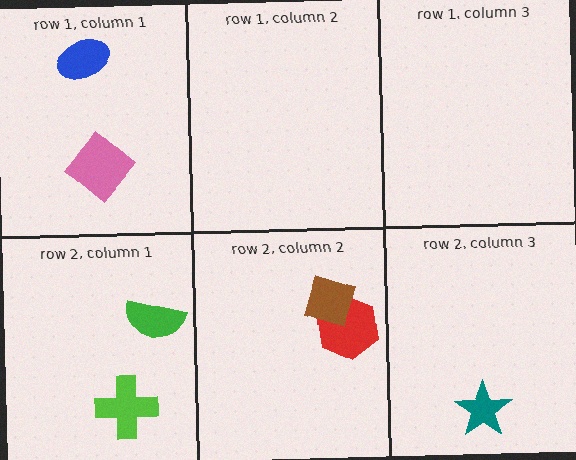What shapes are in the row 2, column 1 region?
The lime cross, the green semicircle.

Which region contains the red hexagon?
The row 2, column 2 region.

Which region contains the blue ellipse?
The row 1, column 1 region.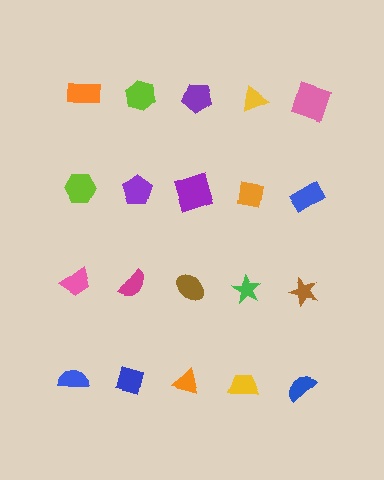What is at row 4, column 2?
A blue diamond.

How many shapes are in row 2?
5 shapes.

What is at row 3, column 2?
A magenta semicircle.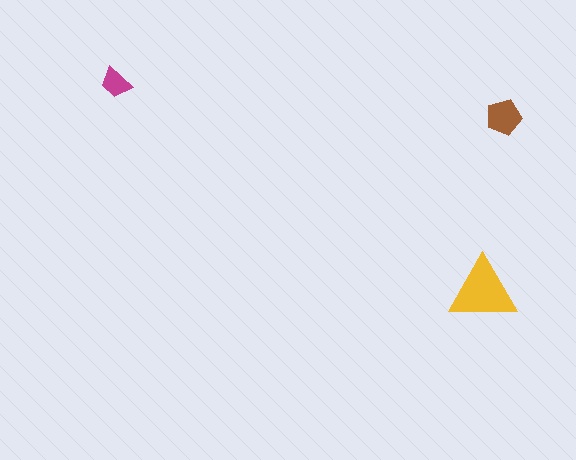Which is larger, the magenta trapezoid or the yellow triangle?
The yellow triangle.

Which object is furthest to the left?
The magenta trapezoid is leftmost.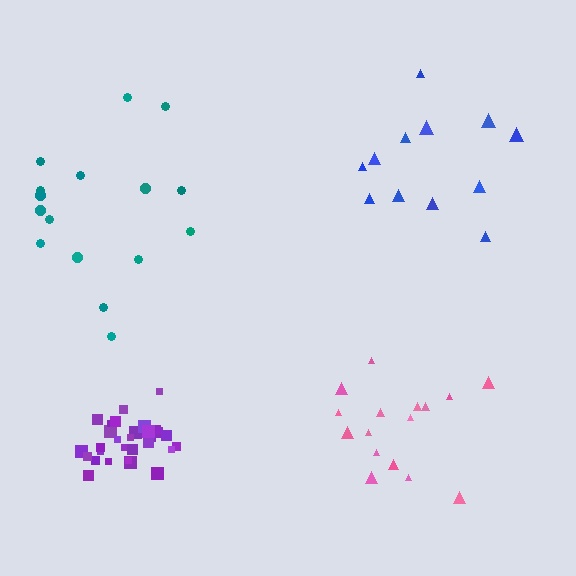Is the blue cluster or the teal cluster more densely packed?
Teal.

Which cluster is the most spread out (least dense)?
Blue.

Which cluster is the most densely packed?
Purple.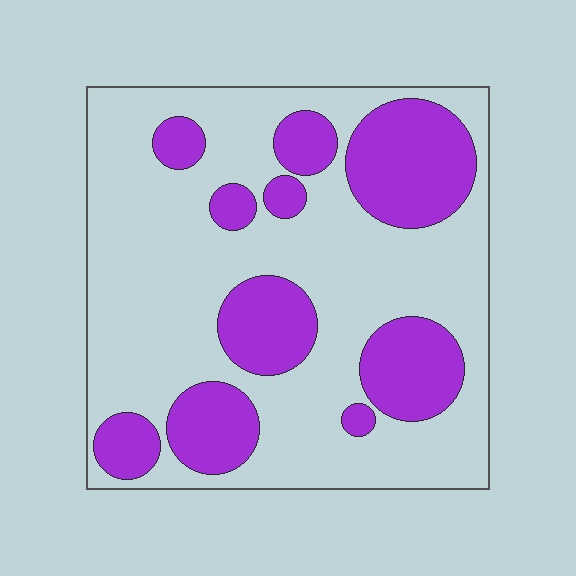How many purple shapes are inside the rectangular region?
10.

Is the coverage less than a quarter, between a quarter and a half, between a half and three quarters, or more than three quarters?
Between a quarter and a half.